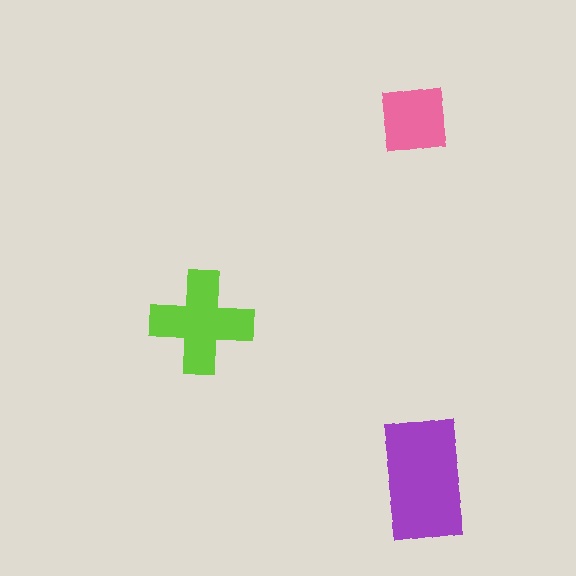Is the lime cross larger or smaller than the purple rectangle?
Smaller.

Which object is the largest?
The purple rectangle.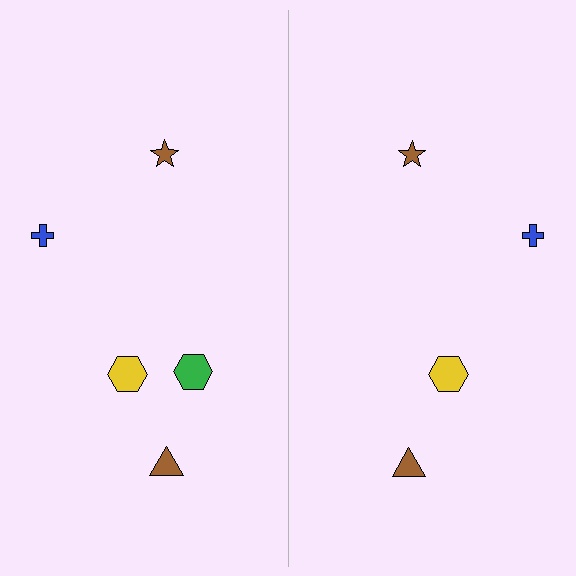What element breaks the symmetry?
A green hexagon is missing from the right side.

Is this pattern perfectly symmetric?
No, the pattern is not perfectly symmetric. A green hexagon is missing from the right side.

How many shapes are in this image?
There are 9 shapes in this image.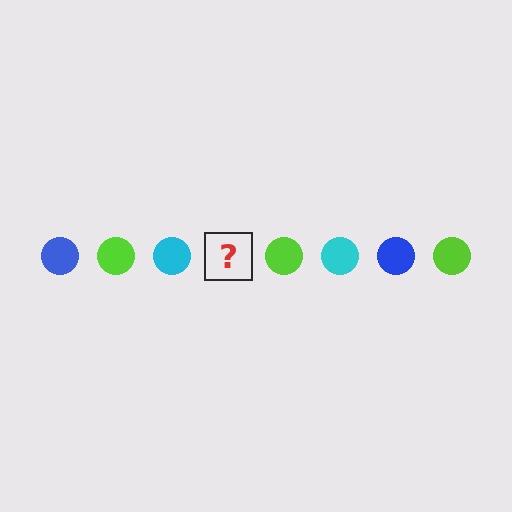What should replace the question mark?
The question mark should be replaced with a blue circle.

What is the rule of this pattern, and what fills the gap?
The rule is that the pattern cycles through blue, lime, cyan circles. The gap should be filled with a blue circle.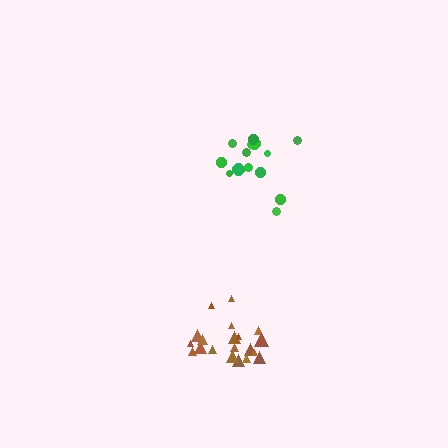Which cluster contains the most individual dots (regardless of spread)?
Brown (20).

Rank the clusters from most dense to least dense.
brown, green.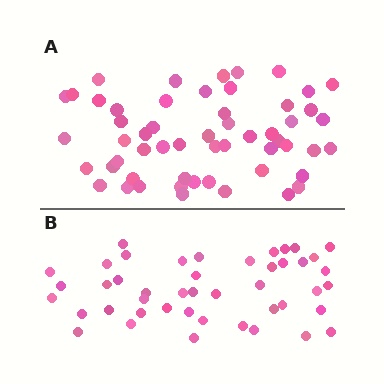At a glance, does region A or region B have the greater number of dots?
Region A (the top region) has more dots.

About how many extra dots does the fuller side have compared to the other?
Region A has roughly 10 or so more dots than region B.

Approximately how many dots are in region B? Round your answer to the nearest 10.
About 40 dots. (The exact count is 45, which rounds to 40.)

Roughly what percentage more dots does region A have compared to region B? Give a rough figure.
About 20% more.